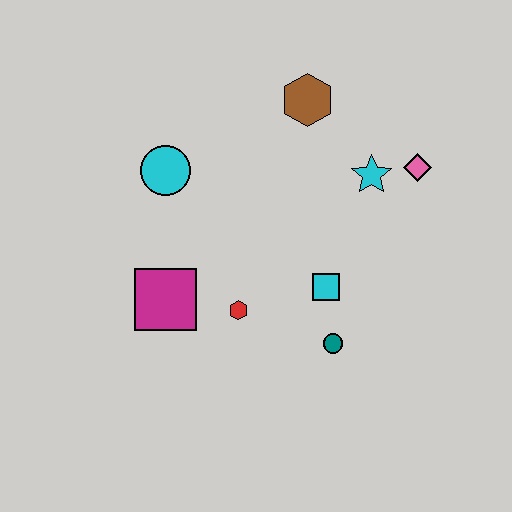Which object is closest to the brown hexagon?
The cyan star is closest to the brown hexagon.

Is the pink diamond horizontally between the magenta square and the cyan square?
No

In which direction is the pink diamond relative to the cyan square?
The pink diamond is above the cyan square.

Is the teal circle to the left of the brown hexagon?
No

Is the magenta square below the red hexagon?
No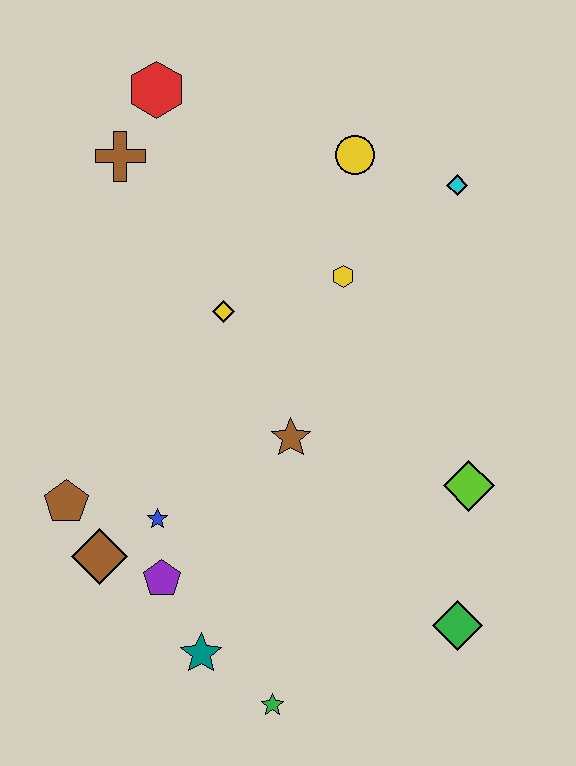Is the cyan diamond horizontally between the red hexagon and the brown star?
No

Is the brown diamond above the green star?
Yes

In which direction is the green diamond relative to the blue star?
The green diamond is to the right of the blue star.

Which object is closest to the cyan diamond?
The yellow circle is closest to the cyan diamond.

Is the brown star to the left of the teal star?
No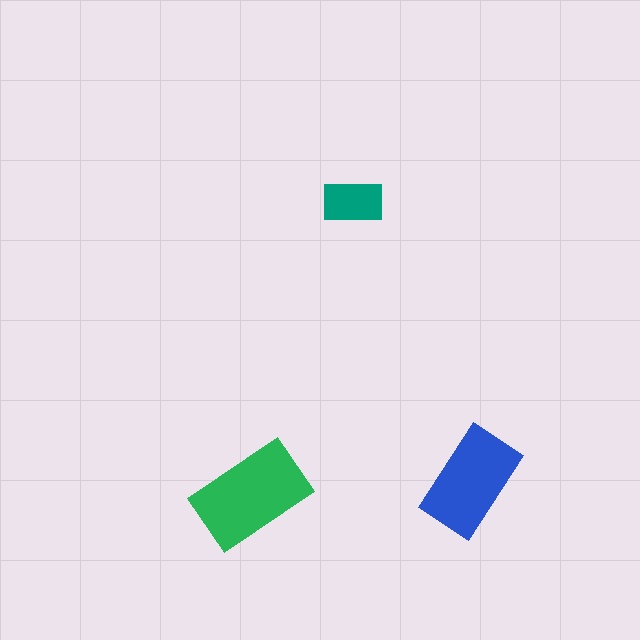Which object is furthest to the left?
The green rectangle is leftmost.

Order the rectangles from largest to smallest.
the green one, the blue one, the teal one.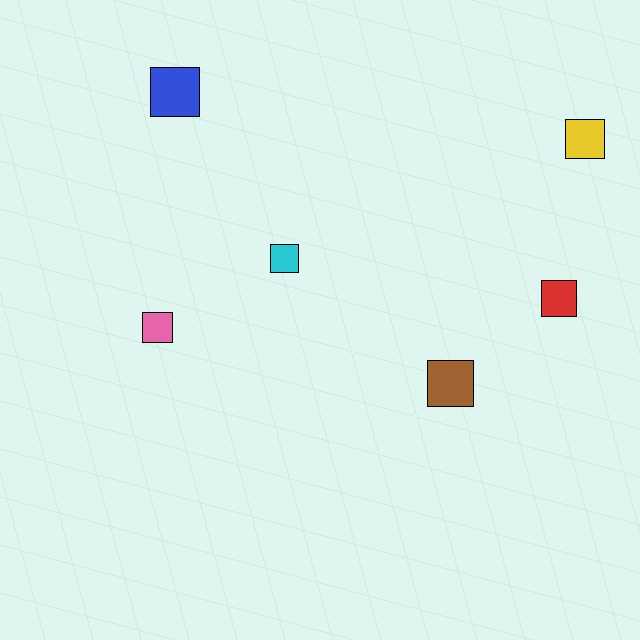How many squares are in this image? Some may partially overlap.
There are 6 squares.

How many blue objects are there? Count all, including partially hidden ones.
There is 1 blue object.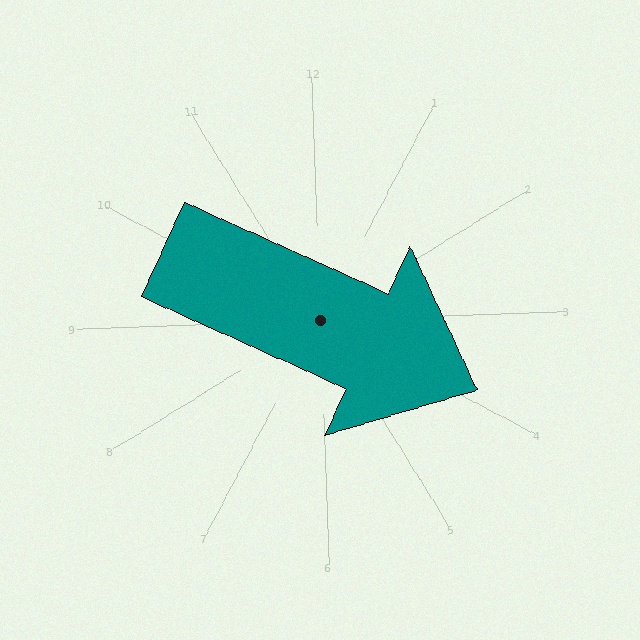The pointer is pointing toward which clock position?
Roughly 4 o'clock.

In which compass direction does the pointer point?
Southeast.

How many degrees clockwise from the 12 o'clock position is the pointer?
Approximately 116 degrees.